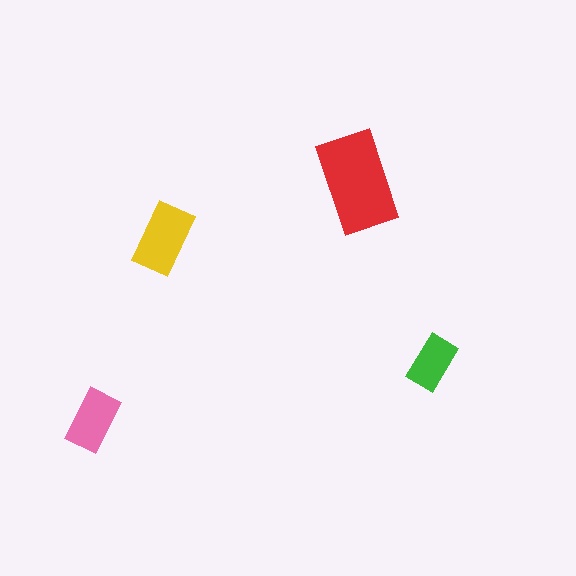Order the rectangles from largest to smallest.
the red one, the yellow one, the pink one, the green one.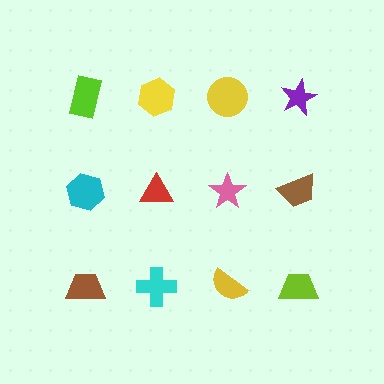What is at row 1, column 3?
A yellow circle.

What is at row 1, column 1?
A lime rectangle.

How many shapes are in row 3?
4 shapes.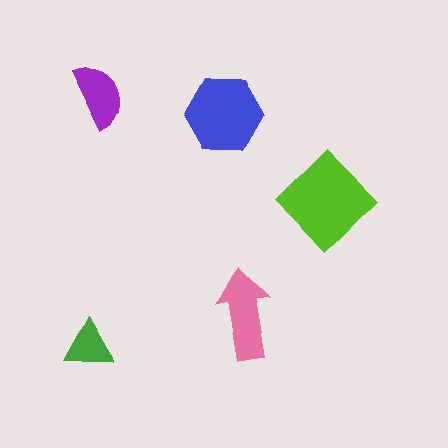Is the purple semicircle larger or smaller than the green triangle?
Larger.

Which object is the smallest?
The green triangle.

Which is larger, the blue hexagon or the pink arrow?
The blue hexagon.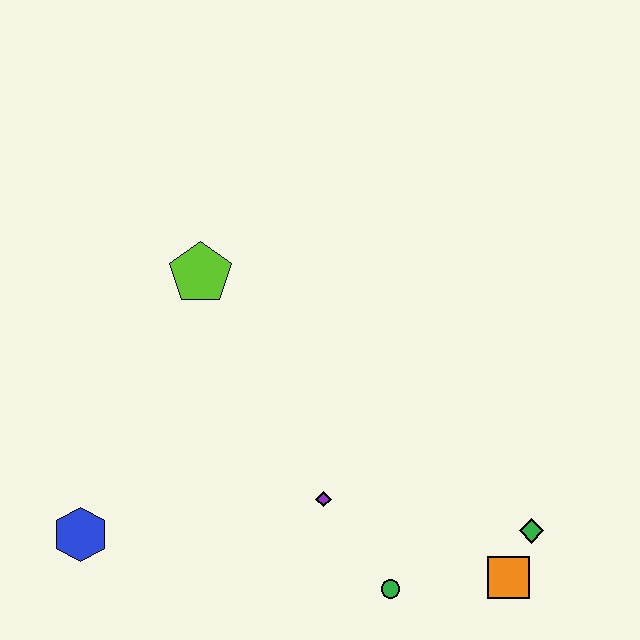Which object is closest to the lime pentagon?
The purple diamond is closest to the lime pentagon.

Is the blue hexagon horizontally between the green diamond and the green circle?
No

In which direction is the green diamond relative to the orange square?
The green diamond is above the orange square.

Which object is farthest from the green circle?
The lime pentagon is farthest from the green circle.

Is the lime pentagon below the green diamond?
No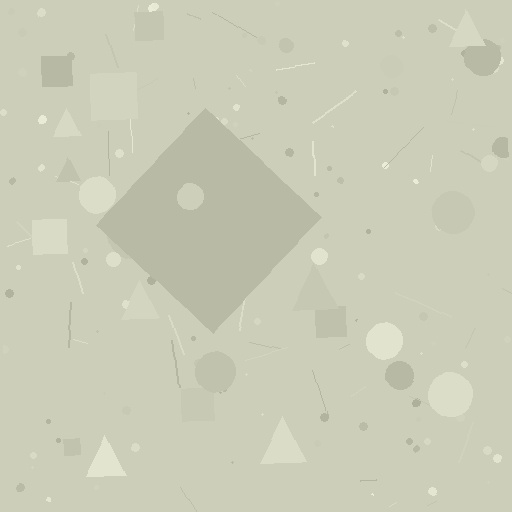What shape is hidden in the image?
A diamond is hidden in the image.